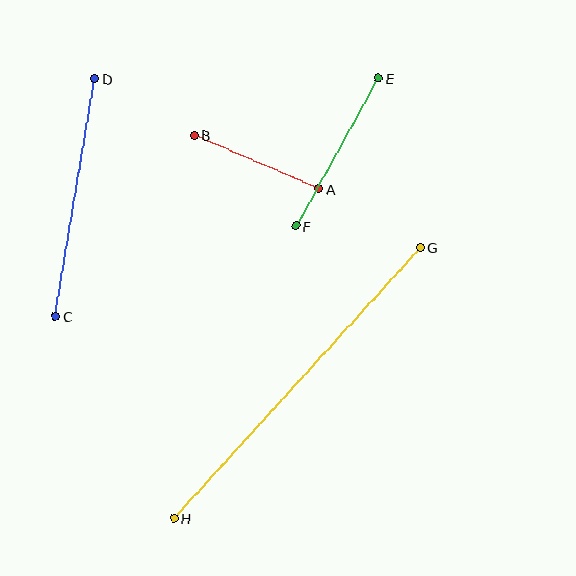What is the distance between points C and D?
The distance is approximately 241 pixels.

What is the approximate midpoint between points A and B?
The midpoint is at approximately (257, 162) pixels.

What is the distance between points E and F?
The distance is approximately 169 pixels.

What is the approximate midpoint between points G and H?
The midpoint is at approximately (297, 383) pixels.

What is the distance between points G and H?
The distance is approximately 366 pixels.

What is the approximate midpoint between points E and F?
The midpoint is at approximately (337, 152) pixels.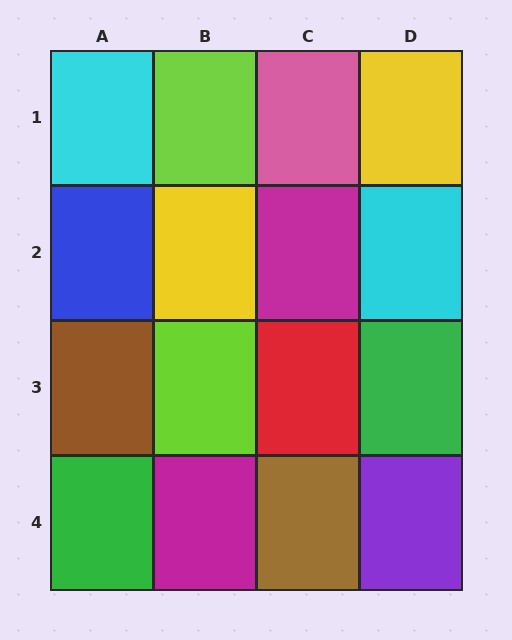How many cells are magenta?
2 cells are magenta.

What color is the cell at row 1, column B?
Lime.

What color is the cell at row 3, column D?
Green.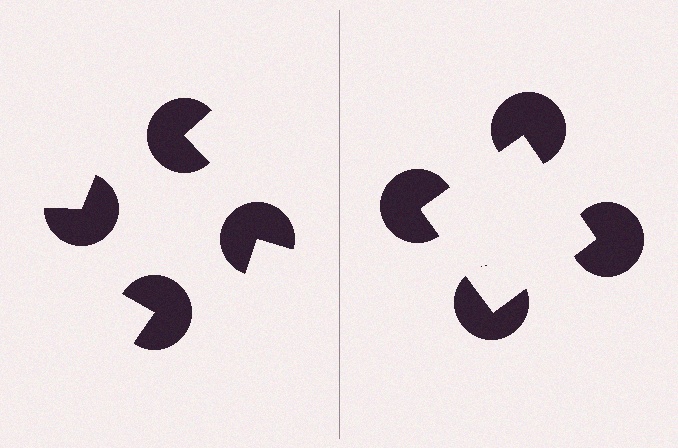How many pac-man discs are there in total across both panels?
8 — 4 on each side.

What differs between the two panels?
The pac-man discs are positioned identically on both sides; only the wedge orientations differ. On the right they align to a square; on the left they are misaligned.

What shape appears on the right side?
An illusory square.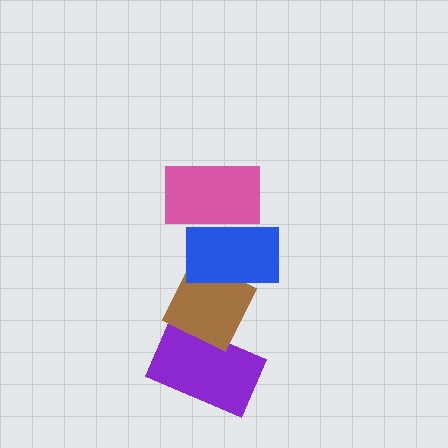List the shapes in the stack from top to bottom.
From top to bottom: the pink rectangle, the blue rectangle, the brown diamond, the purple rectangle.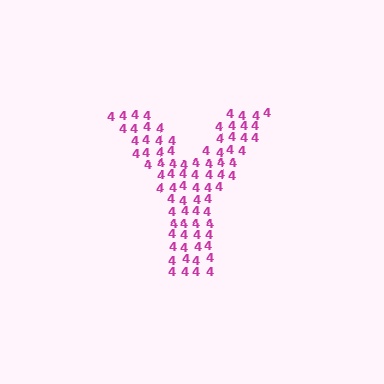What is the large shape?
The large shape is the letter Y.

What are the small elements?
The small elements are digit 4's.